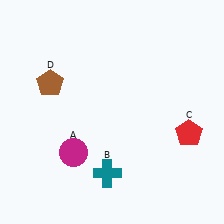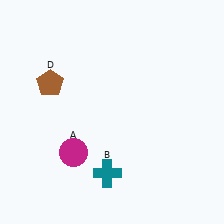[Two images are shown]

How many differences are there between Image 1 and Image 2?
There is 1 difference between the two images.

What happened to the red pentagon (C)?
The red pentagon (C) was removed in Image 2. It was in the bottom-right area of Image 1.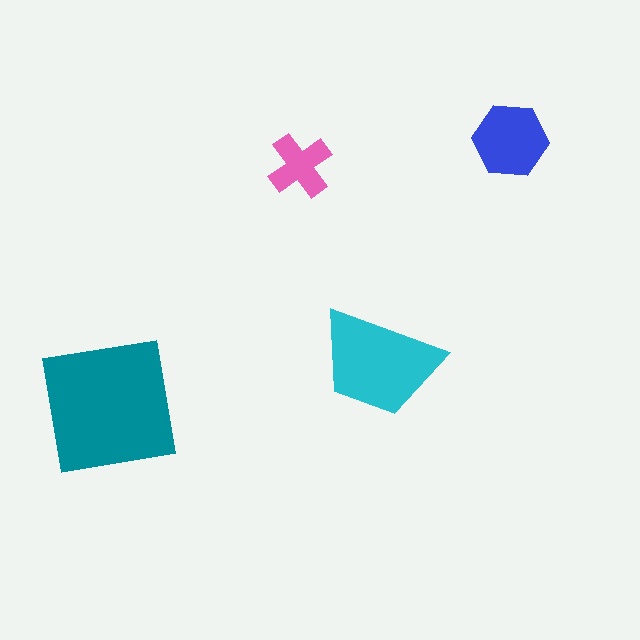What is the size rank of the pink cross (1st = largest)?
4th.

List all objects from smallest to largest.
The pink cross, the blue hexagon, the cyan trapezoid, the teal square.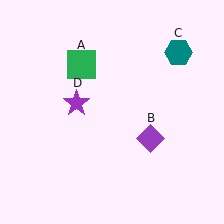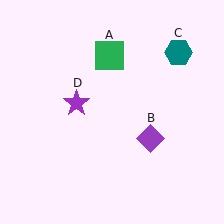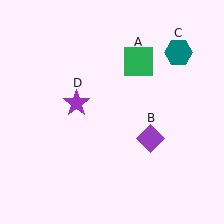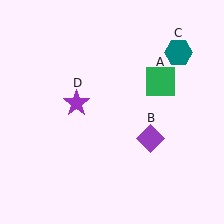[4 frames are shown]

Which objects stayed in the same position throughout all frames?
Purple diamond (object B) and teal hexagon (object C) and purple star (object D) remained stationary.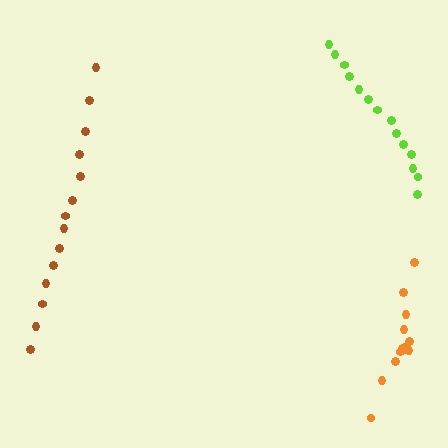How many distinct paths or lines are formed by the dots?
There are 3 distinct paths.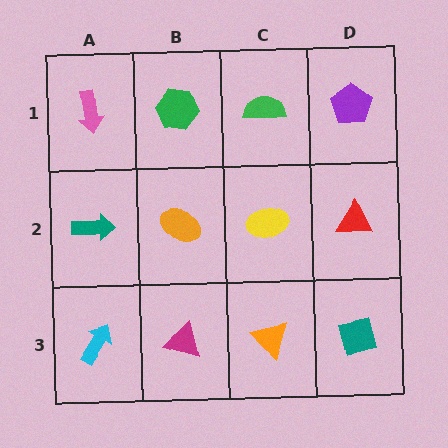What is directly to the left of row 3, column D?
An orange triangle.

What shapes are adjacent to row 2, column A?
A pink arrow (row 1, column A), a cyan arrow (row 3, column A), an orange ellipse (row 2, column B).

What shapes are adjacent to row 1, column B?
An orange ellipse (row 2, column B), a pink arrow (row 1, column A), a green semicircle (row 1, column C).